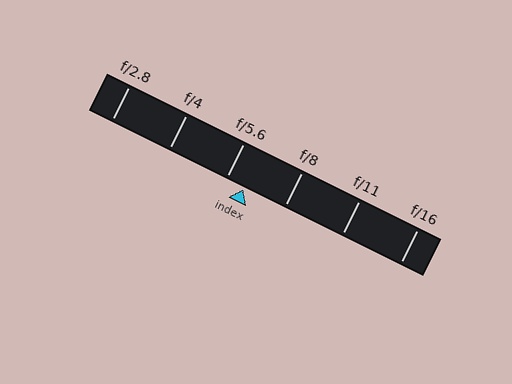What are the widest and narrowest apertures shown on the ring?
The widest aperture shown is f/2.8 and the narrowest is f/16.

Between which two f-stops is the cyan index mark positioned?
The index mark is between f/5.6 and f/8.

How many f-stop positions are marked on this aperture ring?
There are 6 f-stop positions marked.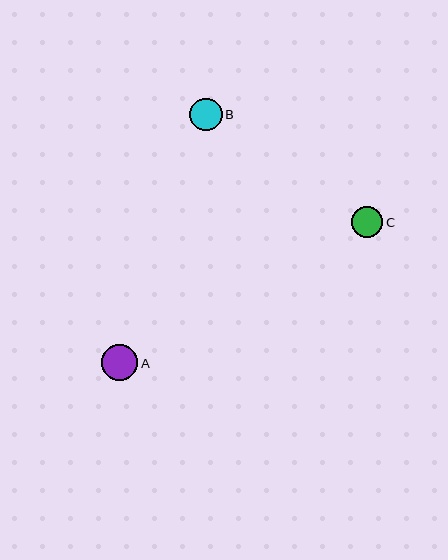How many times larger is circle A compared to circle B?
Circle A is approximately 1.1 times the size of circle B.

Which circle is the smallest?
Circle C is the smallest with a size of approximately 31 pixels.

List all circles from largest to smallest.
From largest to smallest: A, B, C.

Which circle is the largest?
Circle A is the largest with a size of approximately 36 pixels.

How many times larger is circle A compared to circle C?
Circle A is approximately 1.2 times the size of circle C.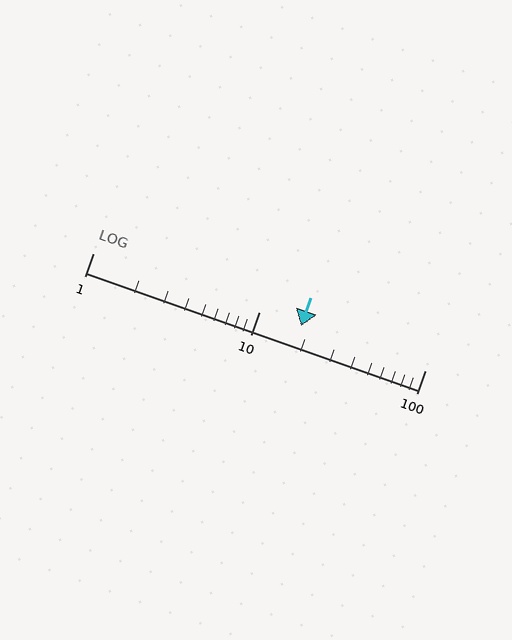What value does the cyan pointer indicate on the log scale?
The pointer indicates approximately 18.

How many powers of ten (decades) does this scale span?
The scale spans 2 decades, from 1 to 100.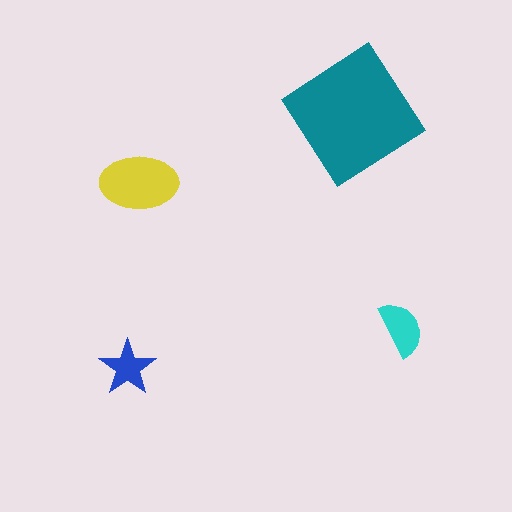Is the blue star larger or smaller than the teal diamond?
Smaller.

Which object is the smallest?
The blue star.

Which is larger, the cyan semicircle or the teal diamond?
The teal diamond.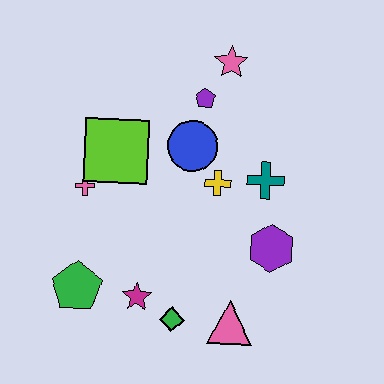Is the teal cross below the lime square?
Yes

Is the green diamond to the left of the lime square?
No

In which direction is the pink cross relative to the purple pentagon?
The pink cross is to the left of the purple pentagon.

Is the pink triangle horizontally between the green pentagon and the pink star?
No